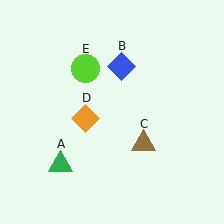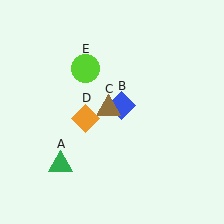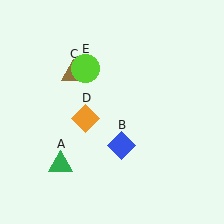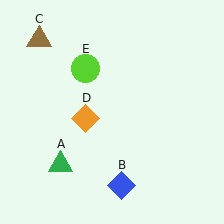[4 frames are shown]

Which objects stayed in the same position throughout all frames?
Green triangle (object A) and orange diamond (object D) and lime circle (object E) remained stationary.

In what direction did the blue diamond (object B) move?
The blue diamond (object B) moved down.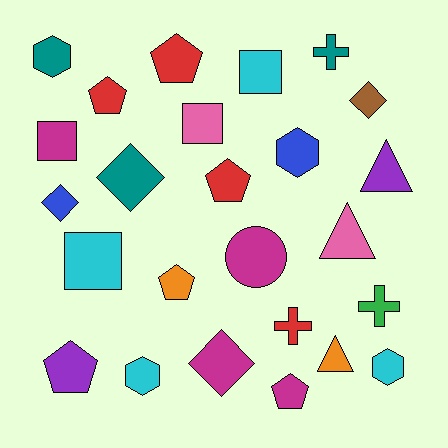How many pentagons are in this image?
There are 6 pentagons.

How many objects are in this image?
There are 25 objects.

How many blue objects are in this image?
There are 2 blue objects.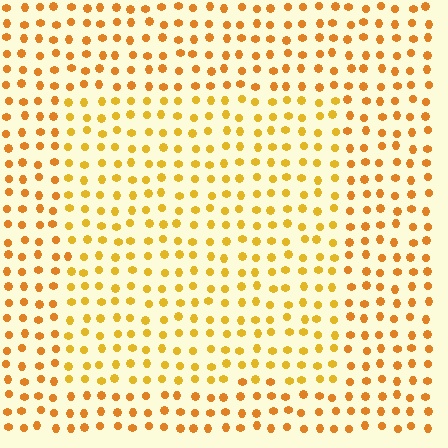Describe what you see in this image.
The image is filled with small orange elements in a uniform arrangement. A rectangle-shaped region is visible where the elements are tinted to a slightly different hue, forming a subtle color boundary.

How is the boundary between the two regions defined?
The boundary is defined purely by a slight shift in hue (about 17 degrees). Spacing, size, and orientation are identical on both sides.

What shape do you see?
I see a rectangle.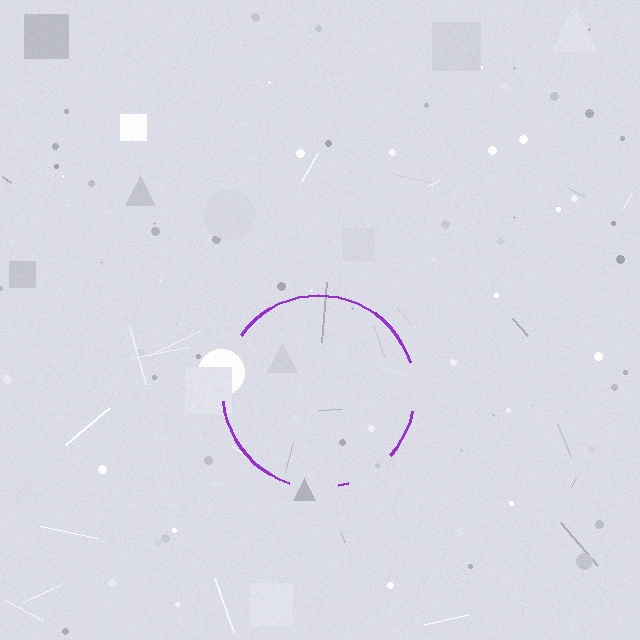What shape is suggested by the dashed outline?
The dashed outline suggests a circle.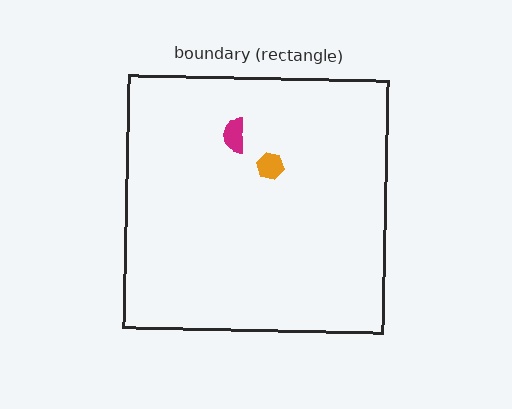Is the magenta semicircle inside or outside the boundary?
Inside.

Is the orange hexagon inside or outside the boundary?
Inside.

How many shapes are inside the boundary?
2 inside, 0 outside.